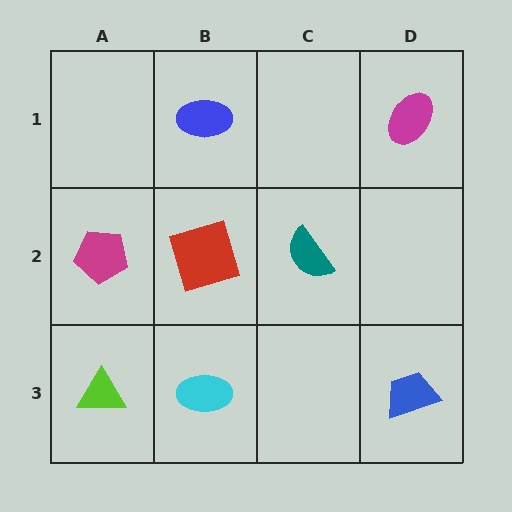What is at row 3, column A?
A lime triangle.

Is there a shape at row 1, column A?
No, that cell is empty.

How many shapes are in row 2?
3 shapes.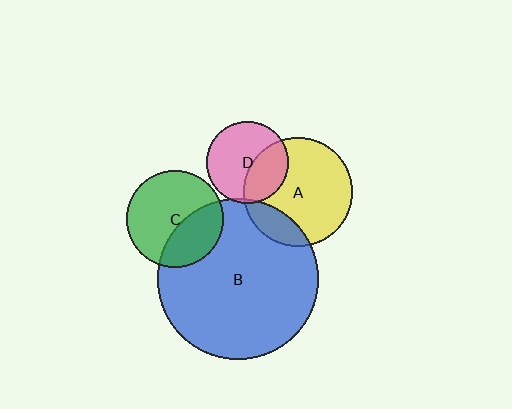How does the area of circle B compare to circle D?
Approximately 3.8 times.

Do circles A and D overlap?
Yes.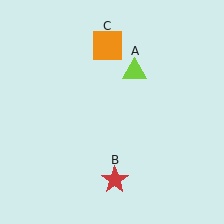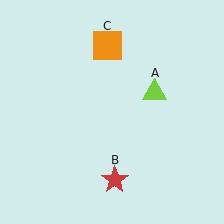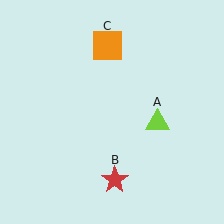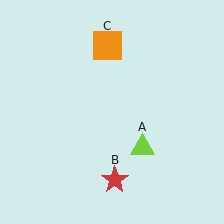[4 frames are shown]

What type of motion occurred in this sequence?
The lime triangle (object A) rotated clockwise around the center of the scene.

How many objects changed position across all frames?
1 object changed position: lime triangle (object A).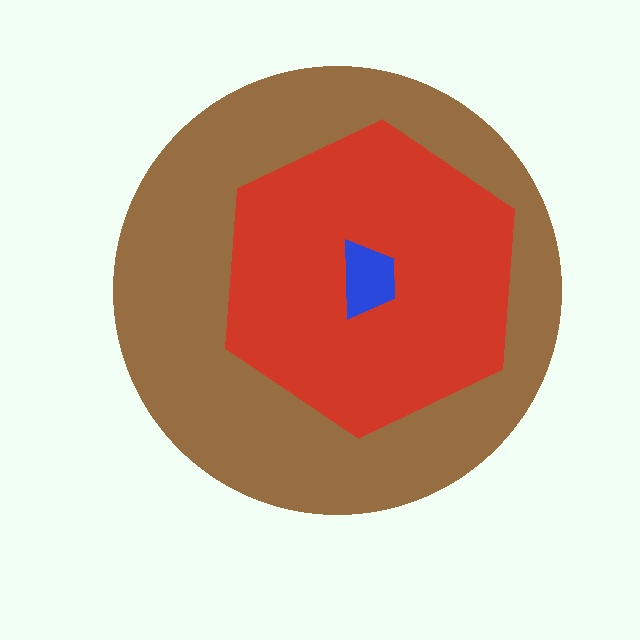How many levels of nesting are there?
3.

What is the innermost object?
The blue trapezoid.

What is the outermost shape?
The brown circle.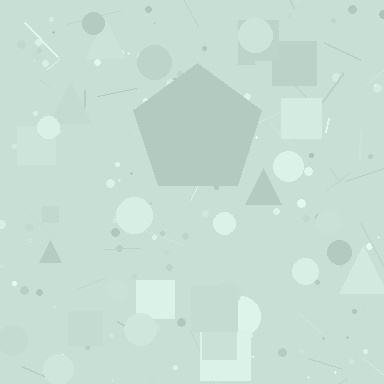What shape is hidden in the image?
A pentagon is hidden in the image.